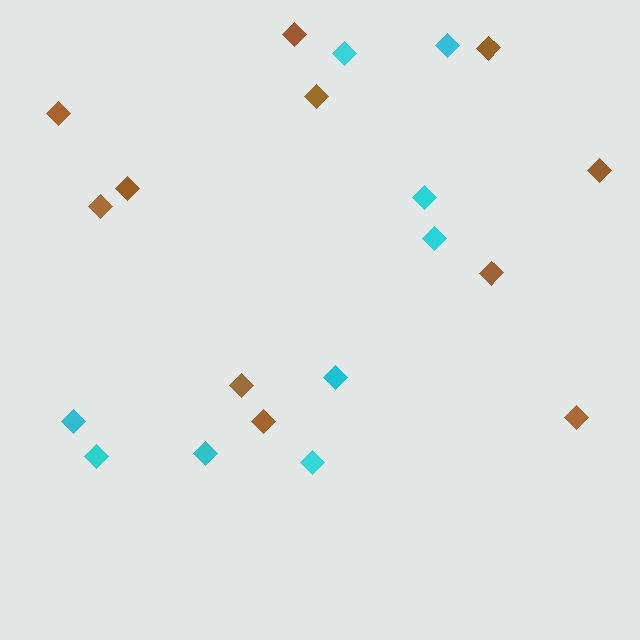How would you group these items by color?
There are 2 groups: one group of cyan diamonds (9) and one group of brown diamonds (11).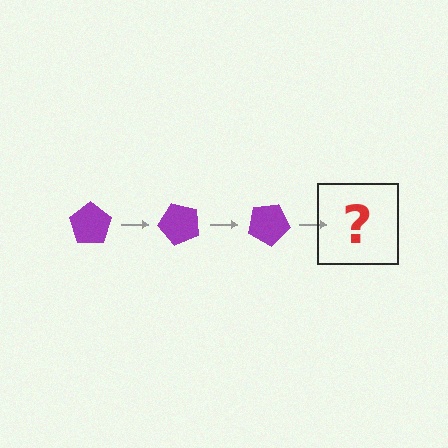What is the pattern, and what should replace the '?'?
The pattern is that the pentagon rotates 50 degrees each step. The '?' should be a purple pentagon rotated 150 degrees.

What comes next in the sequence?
The next element should be a purple pentagon rotated 150 degrees.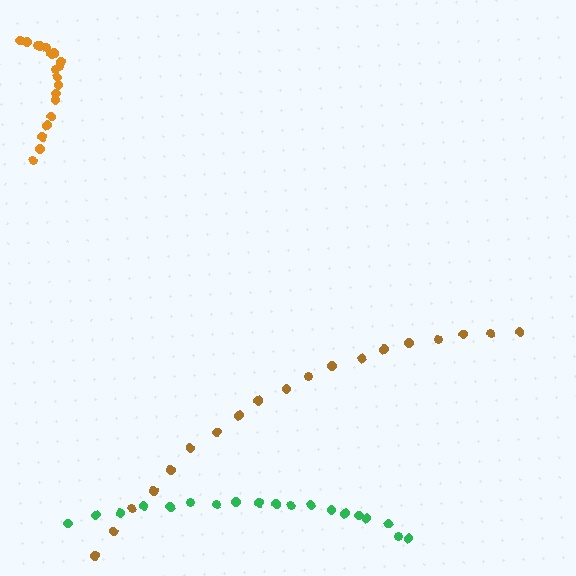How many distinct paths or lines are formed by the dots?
There are 3 distinct paths.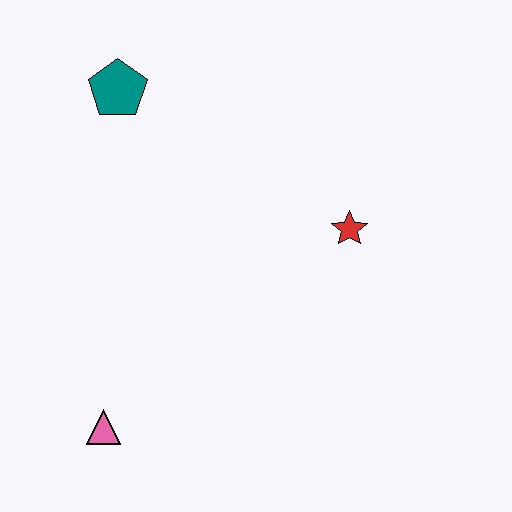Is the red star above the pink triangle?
Yes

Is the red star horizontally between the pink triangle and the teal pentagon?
No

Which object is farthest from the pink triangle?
The teal pentagon is farthest from the pink triangle.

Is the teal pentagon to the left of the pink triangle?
No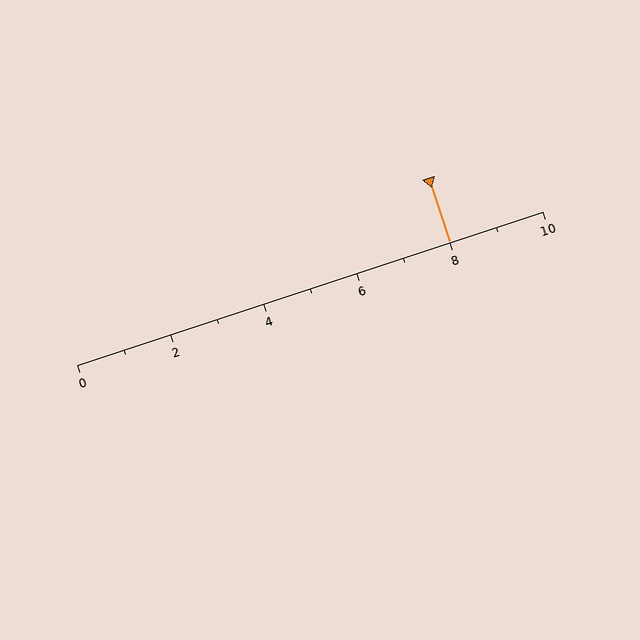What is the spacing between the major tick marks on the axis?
The major ticks are spaced 2 apart.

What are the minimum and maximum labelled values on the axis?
The axis runs from 0 to 10.